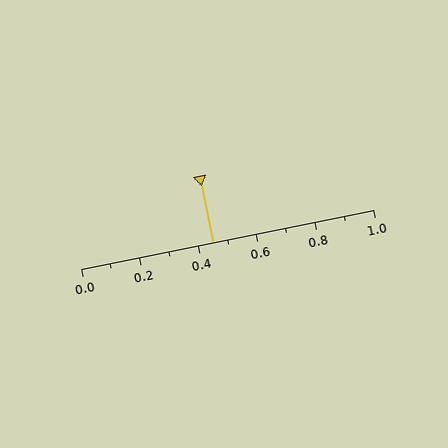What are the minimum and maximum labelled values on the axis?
The axis runs from 0.0 to 1.0.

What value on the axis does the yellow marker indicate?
The marker indicates approximately 0.45.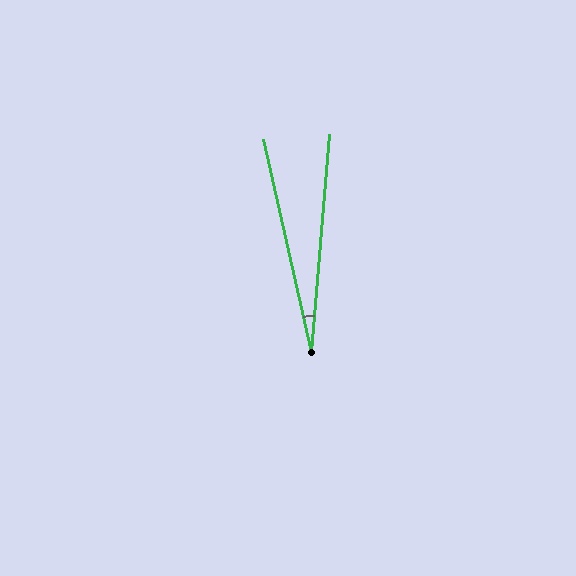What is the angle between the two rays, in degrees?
Approximately 18 degrees.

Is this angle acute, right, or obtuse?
It is acute.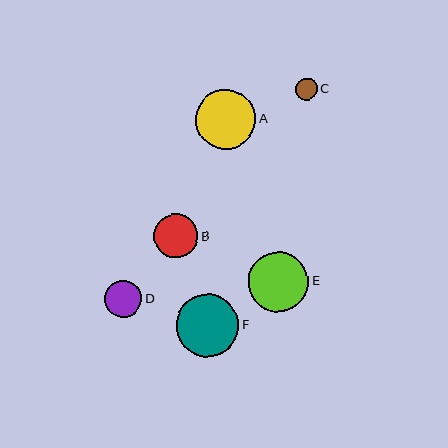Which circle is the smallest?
Circle C is the smallest with a size of approximately 22 pixels.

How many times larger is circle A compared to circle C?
Circle A is approximately 2.7 times the size of circle C.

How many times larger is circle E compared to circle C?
Circle E is approximately 2.8 times the size of circle C.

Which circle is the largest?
Circle F is the largest with a size of approximately 63 pixels.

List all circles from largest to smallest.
From largest to smallest: F, E, A, B, D, C.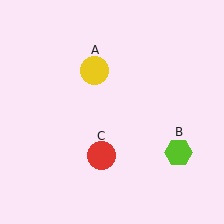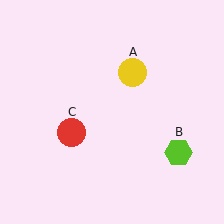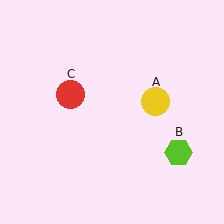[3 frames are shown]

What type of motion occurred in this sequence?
The yellow circle (object A), red circle (object C) rotated clockwise around the center of the scene.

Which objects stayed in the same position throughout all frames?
Lime hexagon (object B) remained stationary.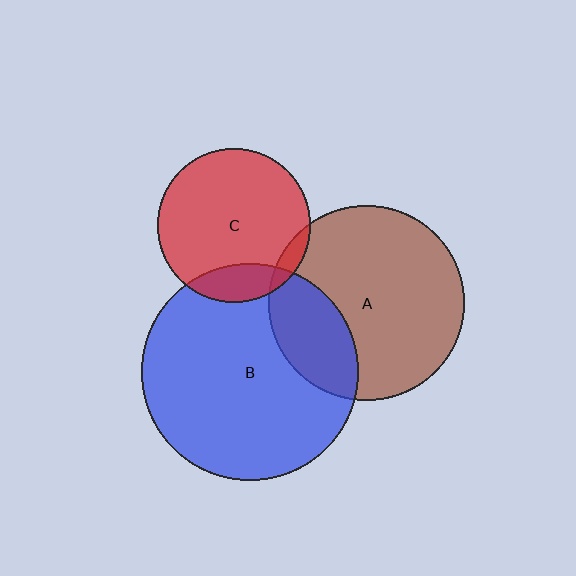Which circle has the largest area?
Circle B (blue).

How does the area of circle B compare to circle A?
Approximately 1.2 times.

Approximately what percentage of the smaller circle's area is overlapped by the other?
Approximately 25%.